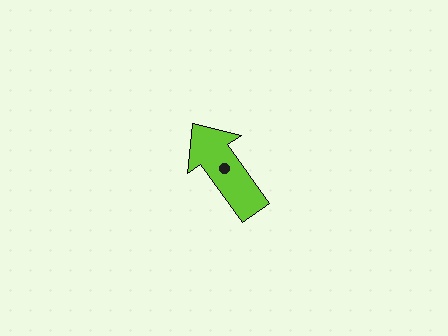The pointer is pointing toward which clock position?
Roughly 11 o'clock.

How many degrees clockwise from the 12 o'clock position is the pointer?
Approximately 324 degrees.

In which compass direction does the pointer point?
Northwest.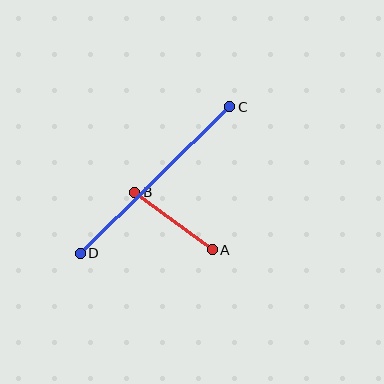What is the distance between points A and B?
The distance is approximately 96 pixels.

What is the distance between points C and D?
The distance is approximately 209 pixels.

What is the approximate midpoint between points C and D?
The midpoint is at approximately (155, 180) pixels.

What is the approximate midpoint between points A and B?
The midpoint is at approximately (173, 221) pixels.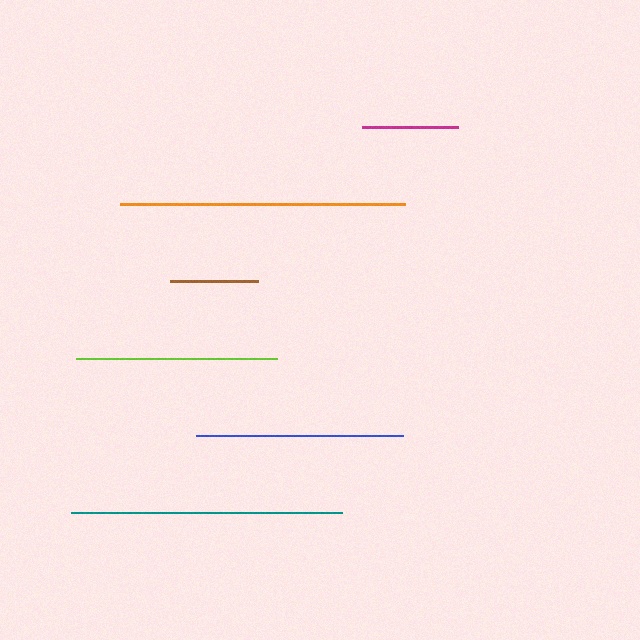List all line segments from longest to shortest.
From longest to shortest: orange, teal, blue, lime, magenta, brown.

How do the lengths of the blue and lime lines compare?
The blue and lime lines are approximately the same length.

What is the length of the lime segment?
The lime segment is approximately 201 pixels long.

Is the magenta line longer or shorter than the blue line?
The blue line is longer than the magenta line.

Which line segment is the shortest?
The brown line is the shortest at approximately 88 pixels.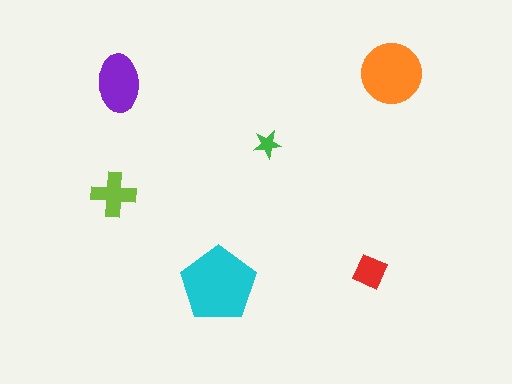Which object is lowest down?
The cyan pentagon is bottommost.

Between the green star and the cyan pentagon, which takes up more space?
The cyan pentagon.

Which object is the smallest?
The green star.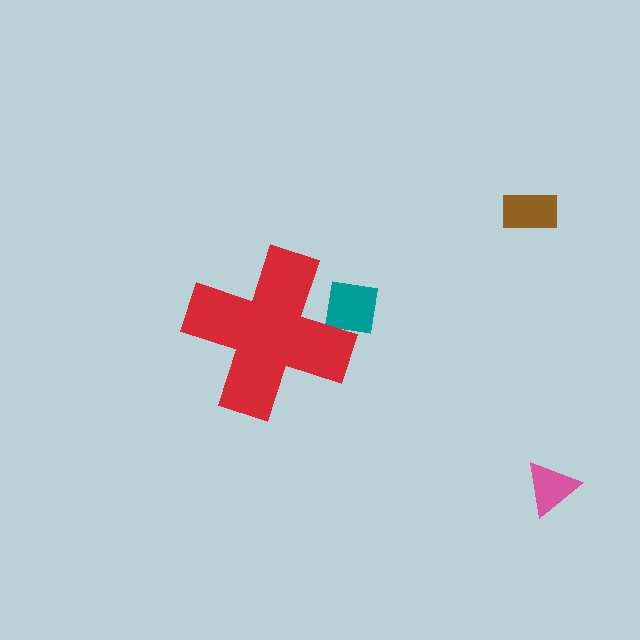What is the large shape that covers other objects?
A red cross.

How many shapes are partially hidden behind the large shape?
1 shape is partially hidden.